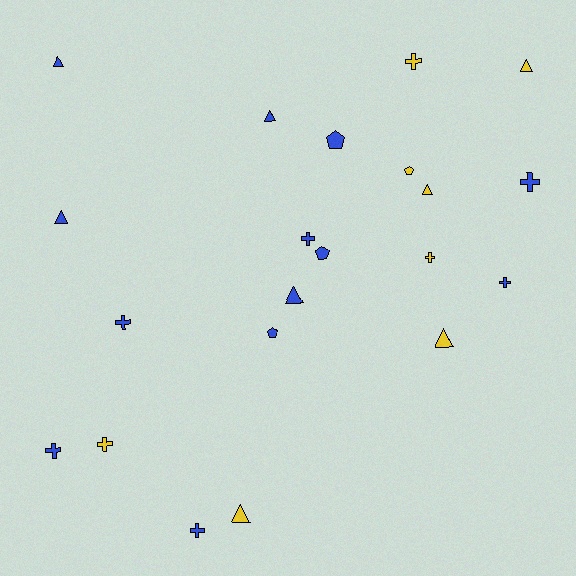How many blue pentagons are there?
There are 3 blue pentagons.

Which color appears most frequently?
Blue, with 13 objects.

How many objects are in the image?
There are 21 objects.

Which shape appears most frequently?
Cross, with 9 objects.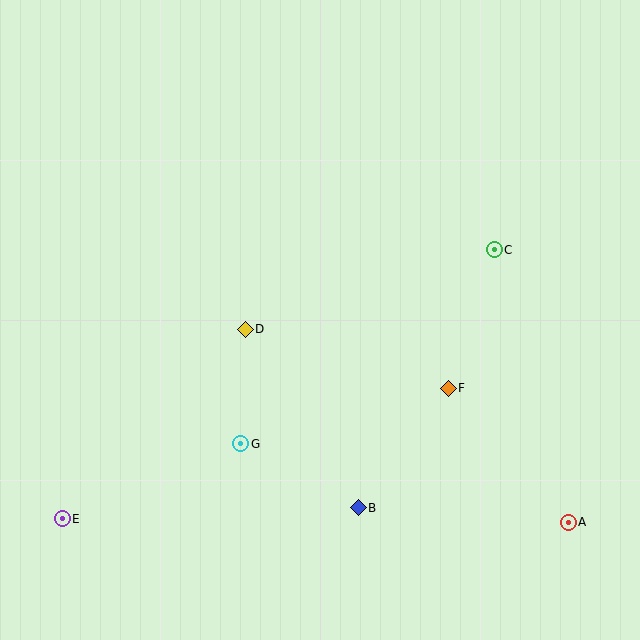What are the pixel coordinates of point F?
Point F is at (448, 388).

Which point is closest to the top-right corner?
Point C is closest to the top-right corner.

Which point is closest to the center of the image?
Point D at (245, 329) is closest to the center.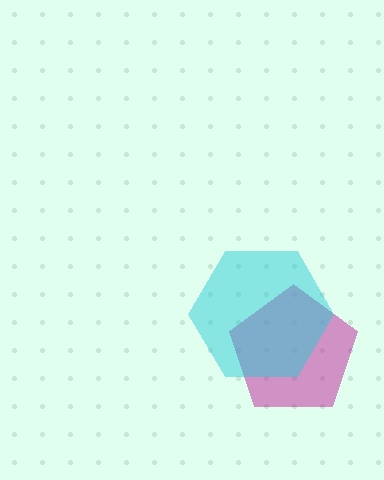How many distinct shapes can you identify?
There are 2 distinct shapes: a magenta pentagon, a cyan hexagon.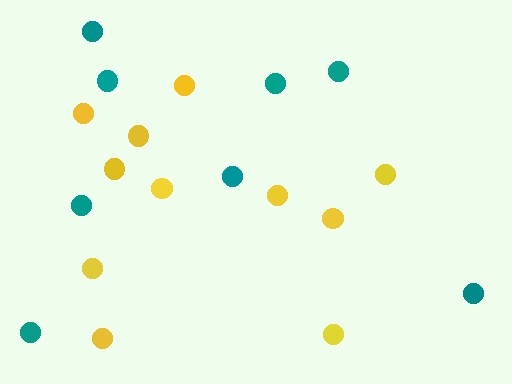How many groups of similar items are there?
There are 2 groups: one group of teal circles (8) and one group of yellow circles (11).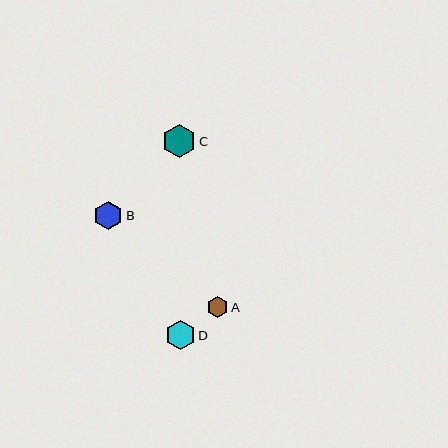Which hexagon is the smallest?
Hexagon A is the smallest with a size of approximately 21 pixels.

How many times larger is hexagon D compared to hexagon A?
Hexagon D is approximately 1.4 times the size of hexagon A.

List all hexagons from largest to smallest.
From largest to smallest: C, D, B, A.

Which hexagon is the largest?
Hexagon C is the largest with a size of approximately 33 pixels.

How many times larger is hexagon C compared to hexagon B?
Hexagon C is approximately 1.2 times the size of hexagon B.